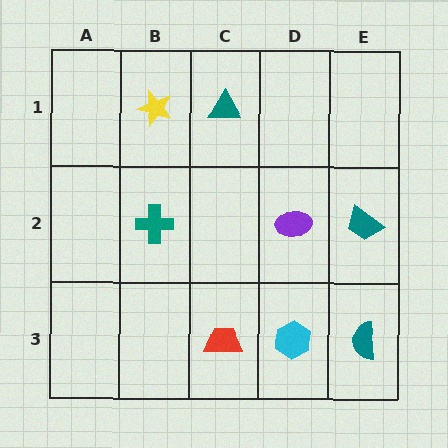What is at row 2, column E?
A teal trapezoid.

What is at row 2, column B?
A teal cross.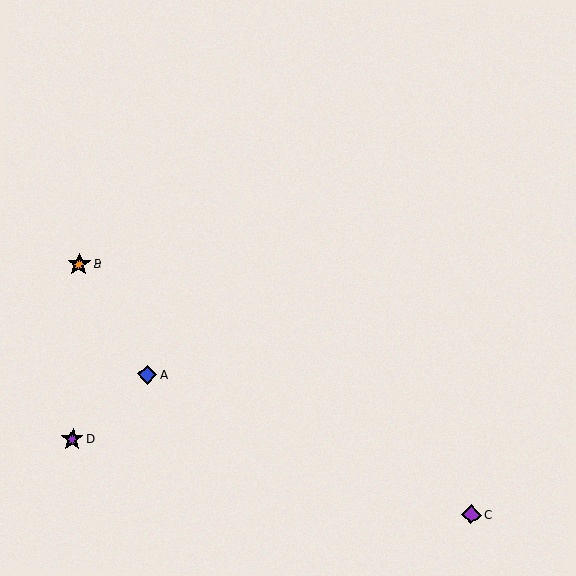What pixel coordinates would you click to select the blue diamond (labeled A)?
Click at (147, 375) to select the blue diamond A.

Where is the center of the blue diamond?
The center of the blue diamond is at (147, 375).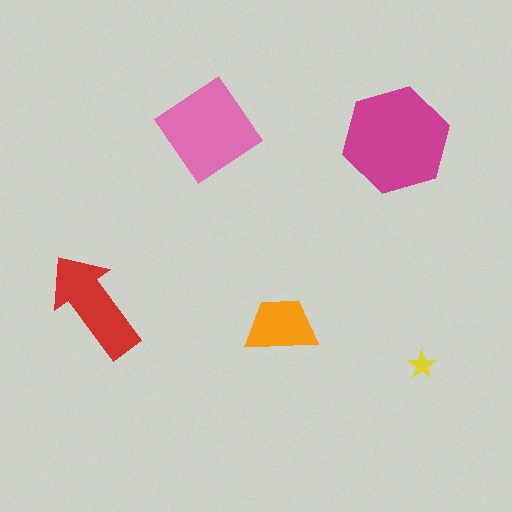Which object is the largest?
The magenta hexagon.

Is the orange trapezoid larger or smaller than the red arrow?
Smaller.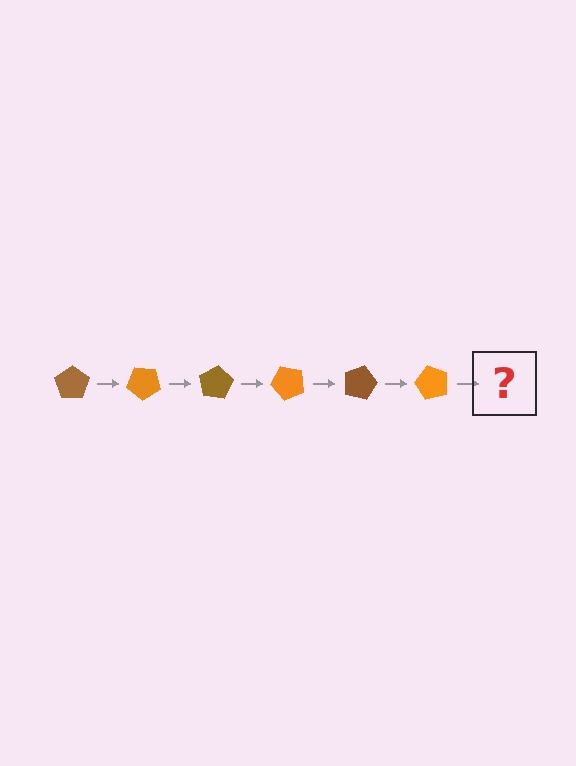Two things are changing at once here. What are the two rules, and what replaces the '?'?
The two rules are that it rotates 40 degrees each step and the color cycles through brown and orange. The '?' should be a brown pentagon, rotated 240 degrees from the start.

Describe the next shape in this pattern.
It should be a brown pentagon, rotated 240 degrees from the start.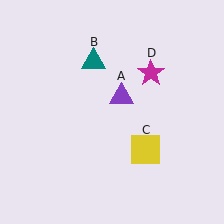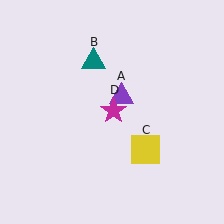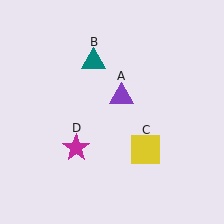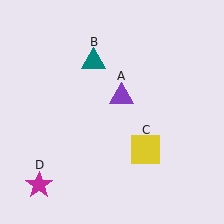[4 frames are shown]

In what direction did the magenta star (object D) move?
The magenta star (object D) moved down and to the left.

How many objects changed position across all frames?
1 object changed position: magenta star (object D).